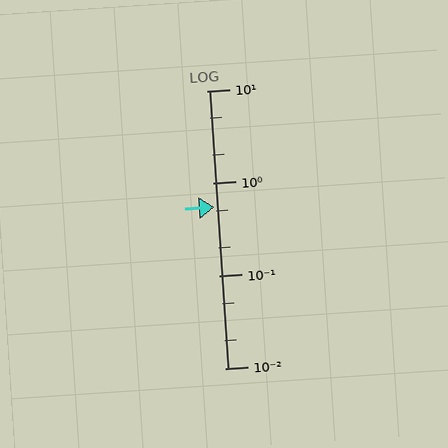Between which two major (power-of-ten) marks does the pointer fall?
The pointer is between 0.1 and 1.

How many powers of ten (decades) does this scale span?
The scale spans 3 decades, from 0.01 to 10.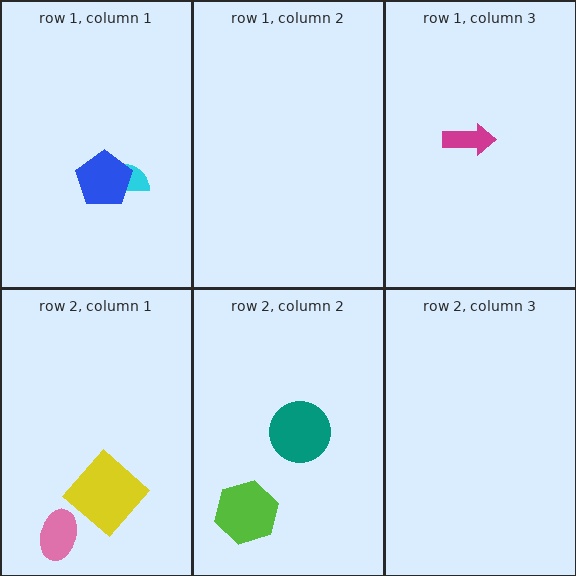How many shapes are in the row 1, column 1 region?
2.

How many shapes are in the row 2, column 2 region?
2.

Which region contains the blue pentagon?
The row 1, column 1 region.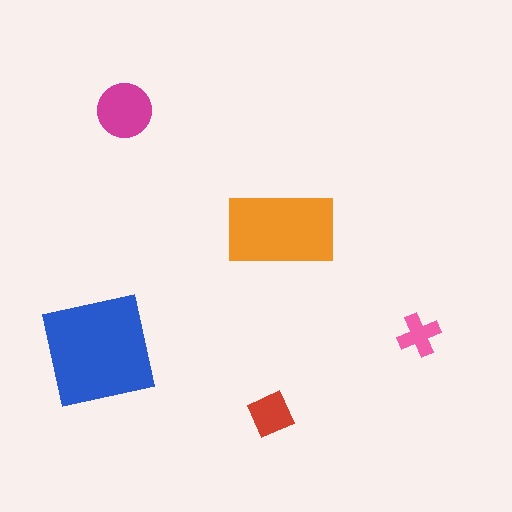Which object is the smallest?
The pink cross.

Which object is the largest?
The blue square.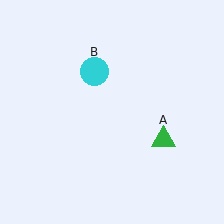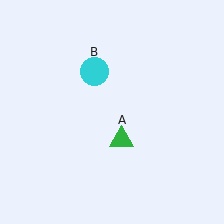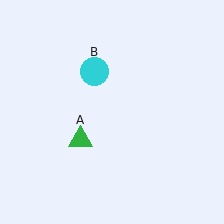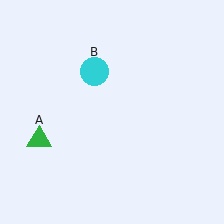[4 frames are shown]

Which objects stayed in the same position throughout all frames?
Cyan circle (object B) remained stationary.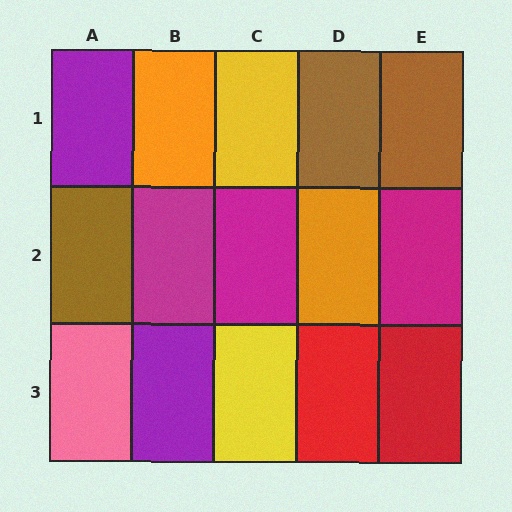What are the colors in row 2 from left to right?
Brown, magenta, magenta, orange, magenta.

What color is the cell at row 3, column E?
Red.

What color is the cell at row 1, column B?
Orange.